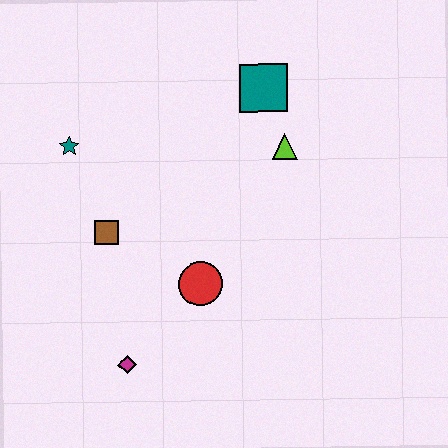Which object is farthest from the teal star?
The magenta diamond is farthest from the teal star.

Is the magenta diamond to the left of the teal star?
No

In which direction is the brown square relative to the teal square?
The brown square is to the left of the teal square.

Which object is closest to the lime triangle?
The teal square is closest to the lime triangle.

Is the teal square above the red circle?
Yes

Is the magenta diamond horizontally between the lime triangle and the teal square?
No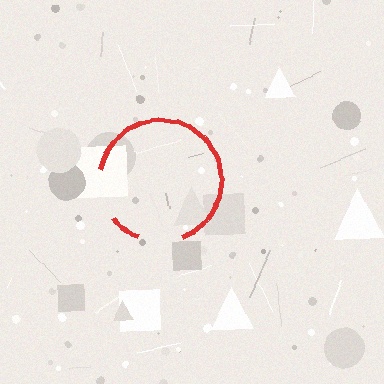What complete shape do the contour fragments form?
The contour fragments form a circle.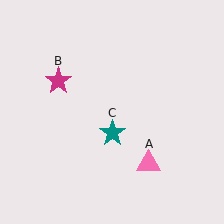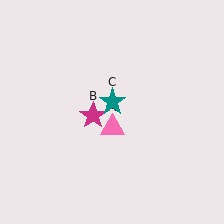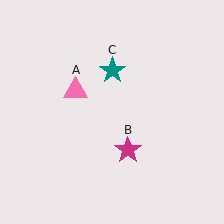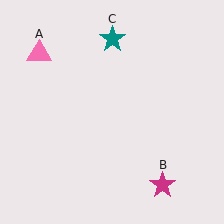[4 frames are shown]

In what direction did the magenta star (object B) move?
The magenta star (object B) moved down and to the right.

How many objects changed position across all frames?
3 objects changed position: pink triangle (object A), magenta star (object B), teal star (object C).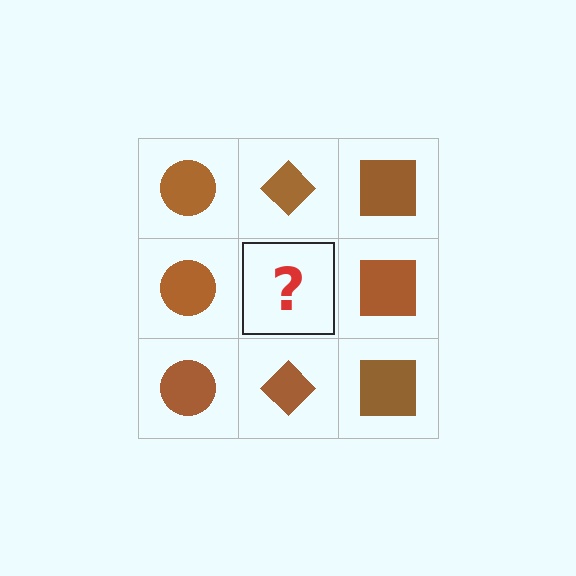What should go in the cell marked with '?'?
The missing cell should contain a brown diamond.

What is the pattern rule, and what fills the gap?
The rule is that each column has a consistent shape. The gap should be filled with a brown diamond.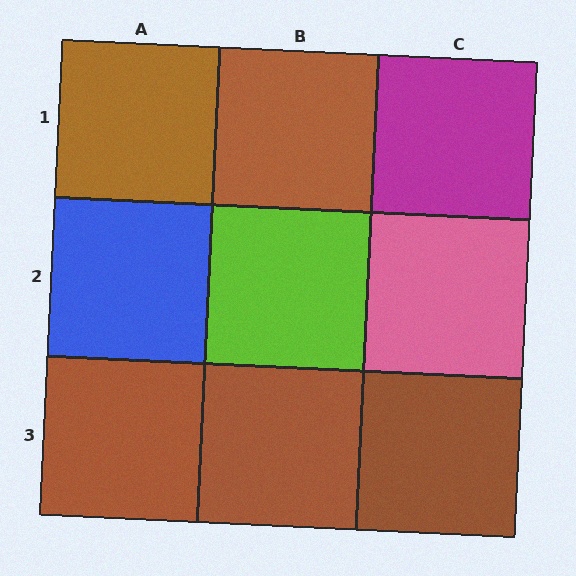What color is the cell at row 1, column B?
Brown.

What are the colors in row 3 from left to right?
Brown, brown, brown.